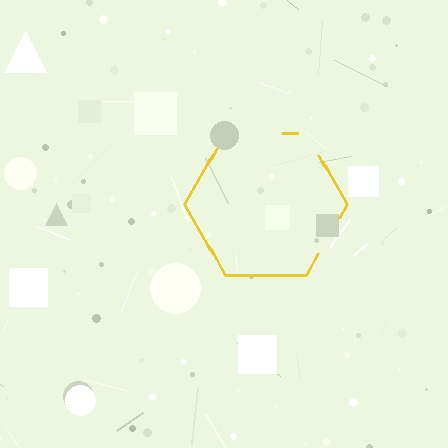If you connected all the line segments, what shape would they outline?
They would outline a hexagon.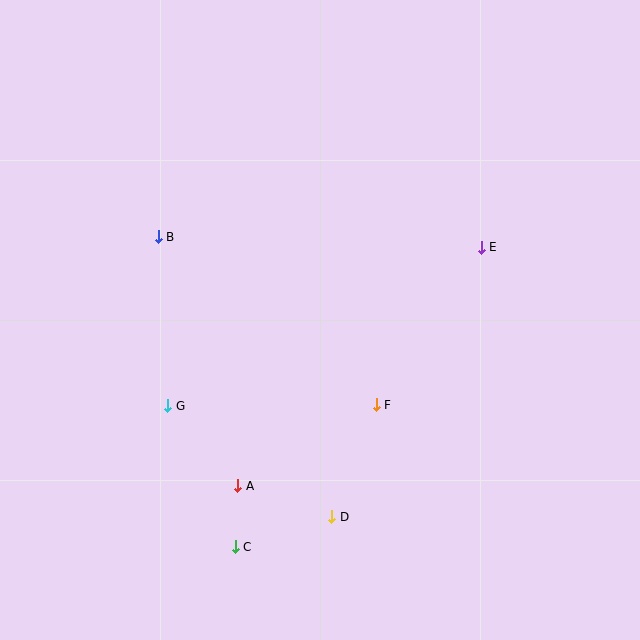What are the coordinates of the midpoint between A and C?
The midpoint between A and C is at (237, 516).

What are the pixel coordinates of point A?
Point A is at (238, 486).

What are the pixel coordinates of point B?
Point B is at (158, 237).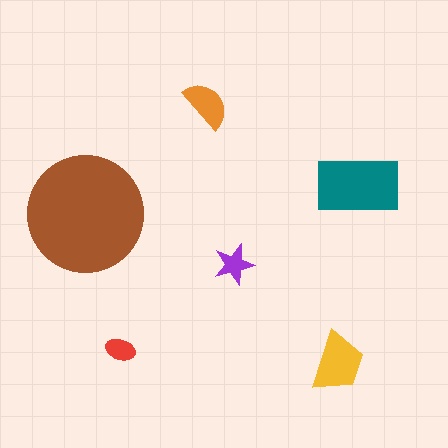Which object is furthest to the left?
The brown circle is leftmost.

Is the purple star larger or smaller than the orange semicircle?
Smaller.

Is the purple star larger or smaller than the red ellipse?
Larger.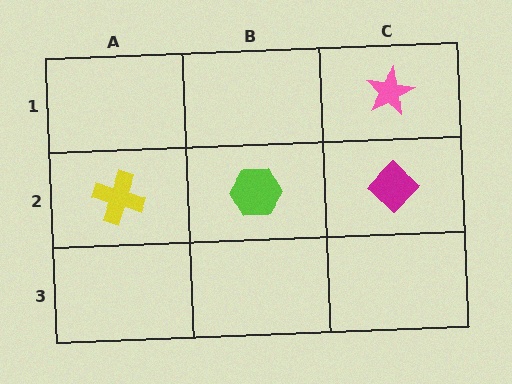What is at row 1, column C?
A pink star.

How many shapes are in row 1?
1 shape.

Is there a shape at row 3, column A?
No, that cell is empty.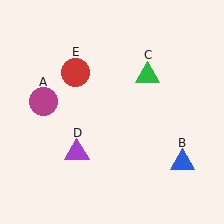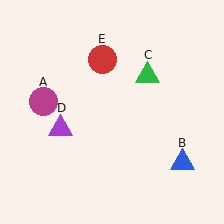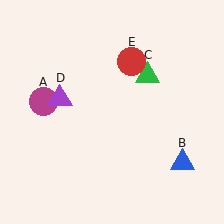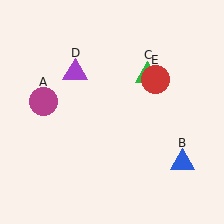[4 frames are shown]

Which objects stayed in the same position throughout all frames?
Magenta circle (object A) and blue triangle (object B) and green triangle (object C) remained stationary.